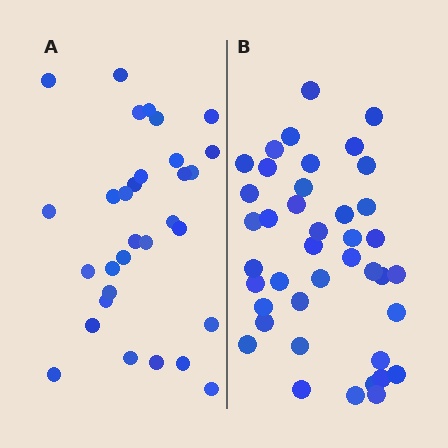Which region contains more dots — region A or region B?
Region B (the right region) has more dots.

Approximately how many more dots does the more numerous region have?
Region B has roughly 10 or so more dots than region A.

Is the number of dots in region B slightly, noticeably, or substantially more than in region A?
Region B has noticeably more, but not dramatically so. The ratio is roughly 1.3 to 1.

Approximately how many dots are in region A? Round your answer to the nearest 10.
About 30 dots. (The exact count is 31, which rounds to 30.)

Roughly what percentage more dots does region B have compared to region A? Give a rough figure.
About 30% more.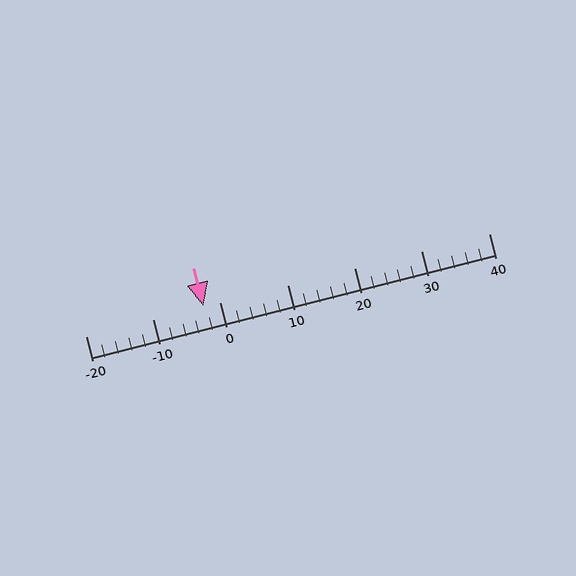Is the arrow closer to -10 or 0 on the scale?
The arrow is closer to 0.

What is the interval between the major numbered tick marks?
The major tick marks are spaced 10 units apart.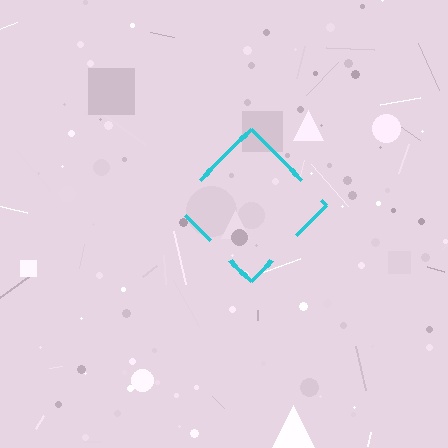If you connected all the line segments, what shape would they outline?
They would outline a diamond.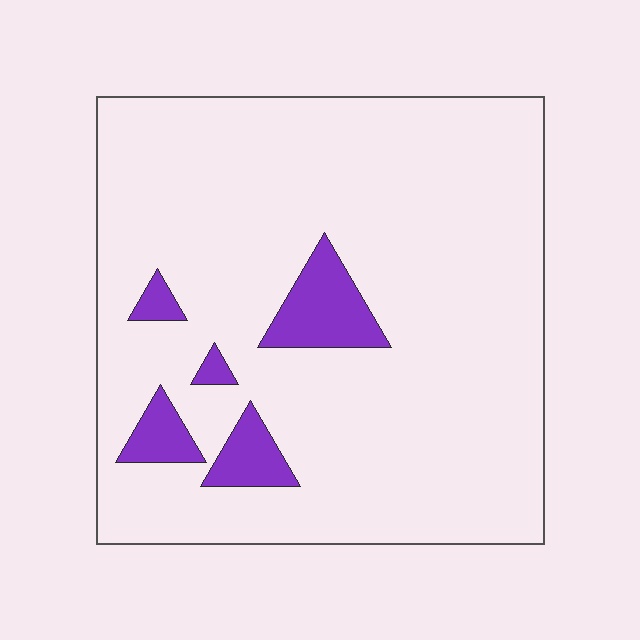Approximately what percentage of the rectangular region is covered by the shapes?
Approximately 10%.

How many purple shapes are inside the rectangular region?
5.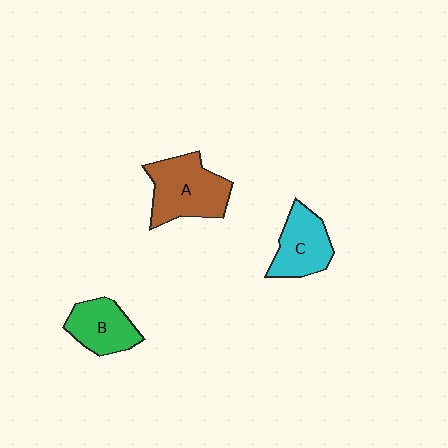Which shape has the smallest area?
Shape B (green).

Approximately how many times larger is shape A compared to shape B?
Approximately 1.4 times.